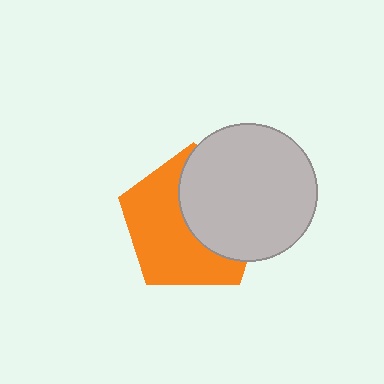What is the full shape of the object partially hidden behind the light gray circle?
The partially hidden object is an orange pentagon.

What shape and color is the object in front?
The object in front is a light gray circle.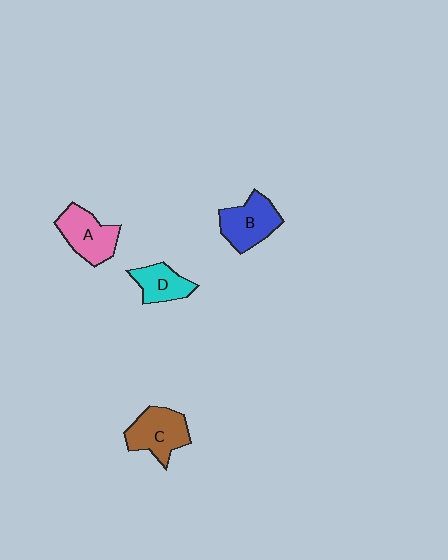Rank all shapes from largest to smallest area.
From largest to smallest: C (brown), B (blue), A (pink), D (cyan).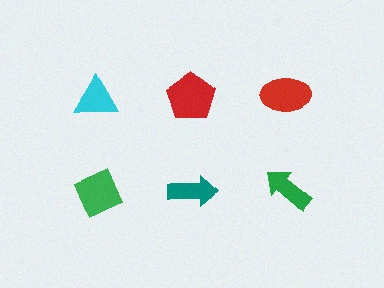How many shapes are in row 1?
3 shapes.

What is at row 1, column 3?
A red ellipse.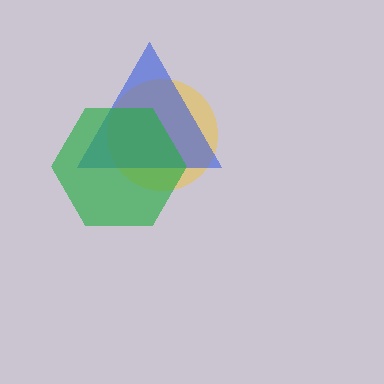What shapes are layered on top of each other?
The layered shapes are: a yellow circle, a blue triangle, a green hexagon.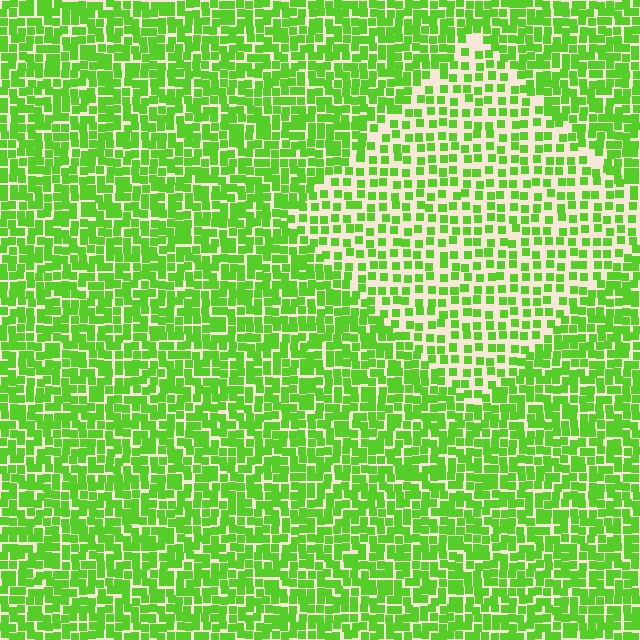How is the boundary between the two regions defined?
The boundary is defined by a change in element density (approximately 1.8x ratio). All elements are the same color, size, and shape.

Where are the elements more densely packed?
The elements are more densely packed outside the diamond boundary.